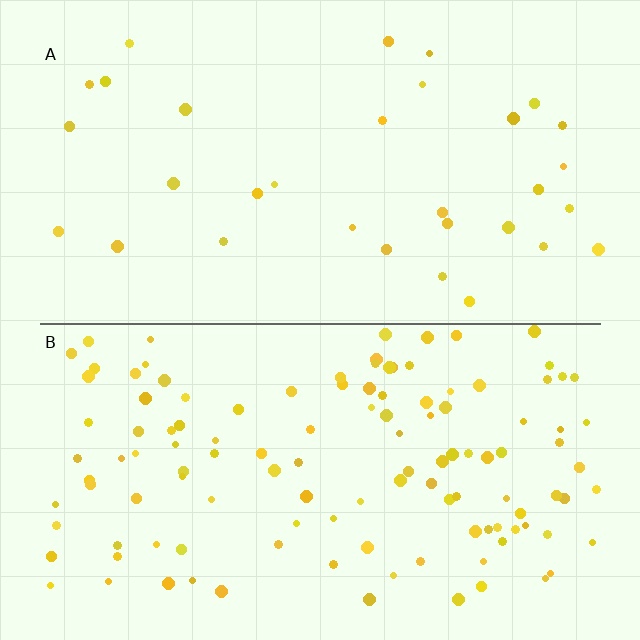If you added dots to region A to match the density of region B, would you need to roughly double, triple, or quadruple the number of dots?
Approximately quadruple.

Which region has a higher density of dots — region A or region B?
B (the bottom).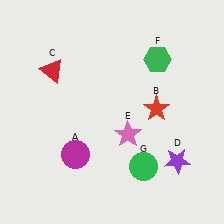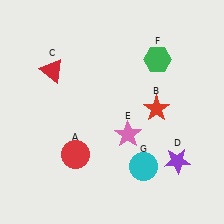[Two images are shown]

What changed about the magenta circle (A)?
In Image 1, A is magenta. In Image 2, it changed to red.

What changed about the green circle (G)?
In Image 1, G is green. In Image 2, it changed to cyan.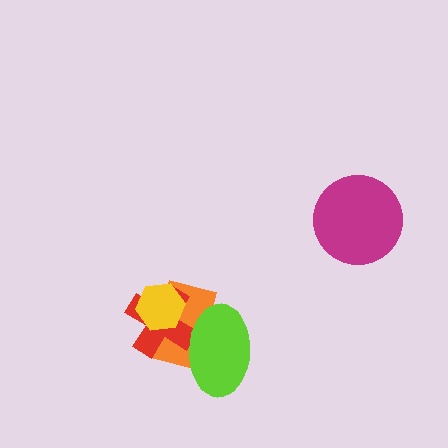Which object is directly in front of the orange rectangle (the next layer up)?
The red cross is directly in front of the orange rectangle.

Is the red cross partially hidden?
Yes, it is partially covered by another shape.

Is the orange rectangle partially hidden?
Yes, it is partially covered by another shape.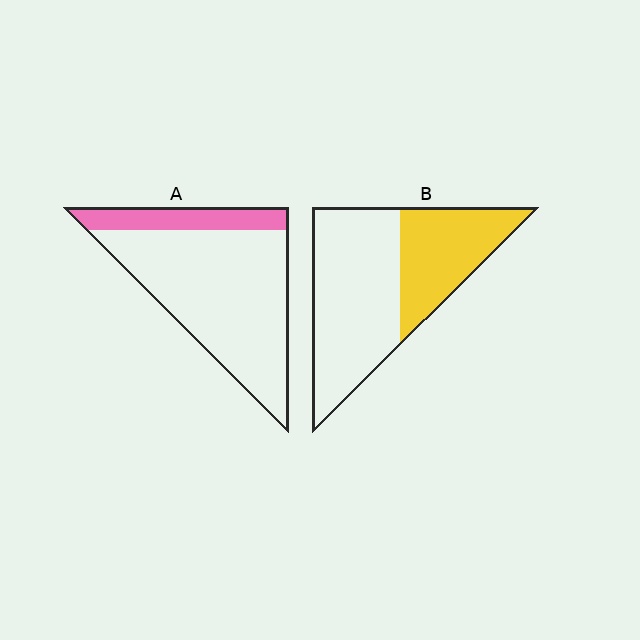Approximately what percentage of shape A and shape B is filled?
A is approximately 20% and B is approximately 40%.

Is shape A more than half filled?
No.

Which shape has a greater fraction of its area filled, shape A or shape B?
Shape B.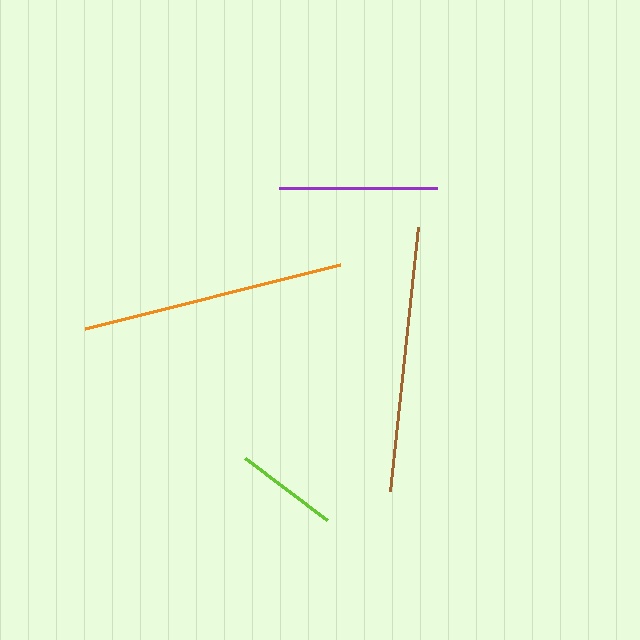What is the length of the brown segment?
The brown segment is approximately 265 pixels long.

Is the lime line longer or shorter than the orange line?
The orange line is longer than the lime line.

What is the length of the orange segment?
The orange segment is approximately 263 pixels long.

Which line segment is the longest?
The brown line is the longest at approximately 265 pixels.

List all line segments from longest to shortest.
From longest to shortest: brown, orange, purple, lime.